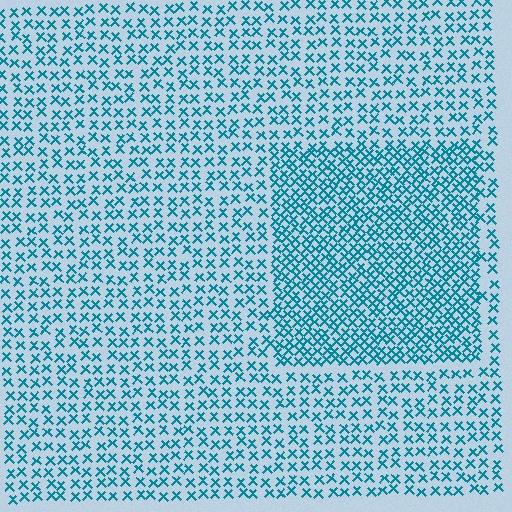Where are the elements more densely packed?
The elements are more densely packed inside the rectangle boundary.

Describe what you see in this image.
The image contains small teal elements arranged at two different densities. A rectangle-shaped region is visible where the elements are more densely packed than the surrounding area.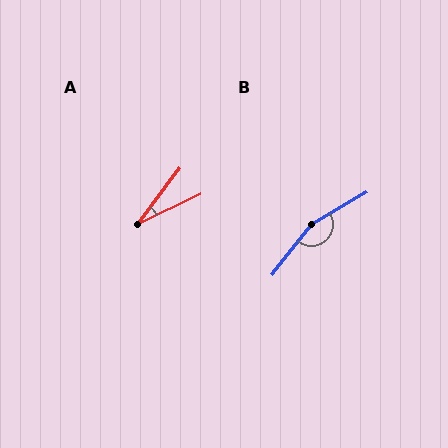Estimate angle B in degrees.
Approximately 159 degrees.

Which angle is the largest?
B, at approximately 159 degrees.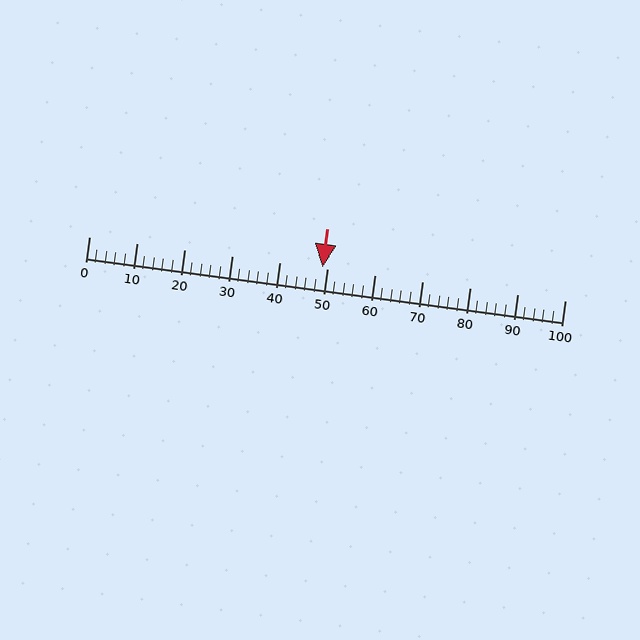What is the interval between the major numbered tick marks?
The major tick marks are spaced 10 units apart.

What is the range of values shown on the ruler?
The ruler shows values from 0 to 100.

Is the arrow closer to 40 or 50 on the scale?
The arrow is closer to 50.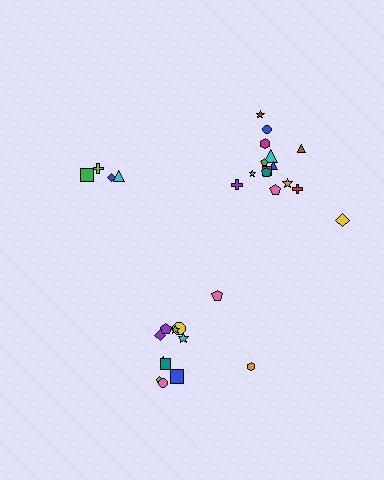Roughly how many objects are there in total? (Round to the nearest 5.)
Roughly 30 objects in total.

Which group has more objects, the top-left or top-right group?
The top-right group.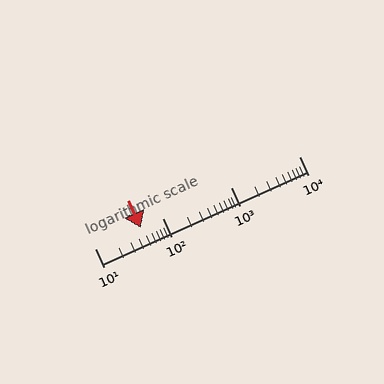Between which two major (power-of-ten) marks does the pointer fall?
The pointer is between 10 and 100.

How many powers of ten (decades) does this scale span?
The scale spans 3 decades, from 10 to 10000.